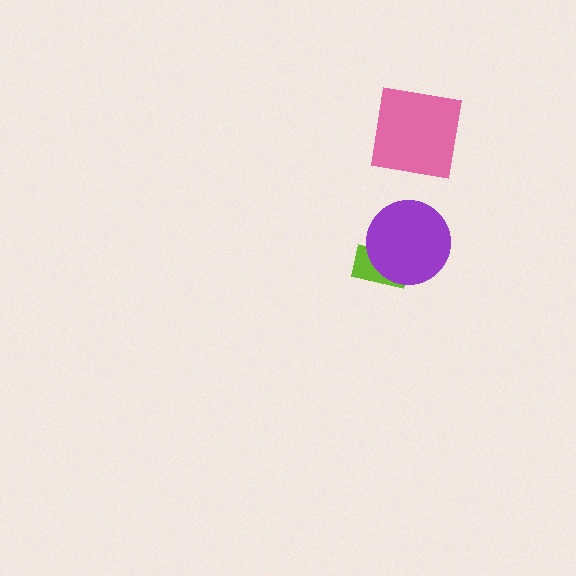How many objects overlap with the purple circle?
1 object overlaps with the purple circle.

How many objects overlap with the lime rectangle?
1 object overlaps with the lime rectangle.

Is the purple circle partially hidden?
No, no other shape covers it.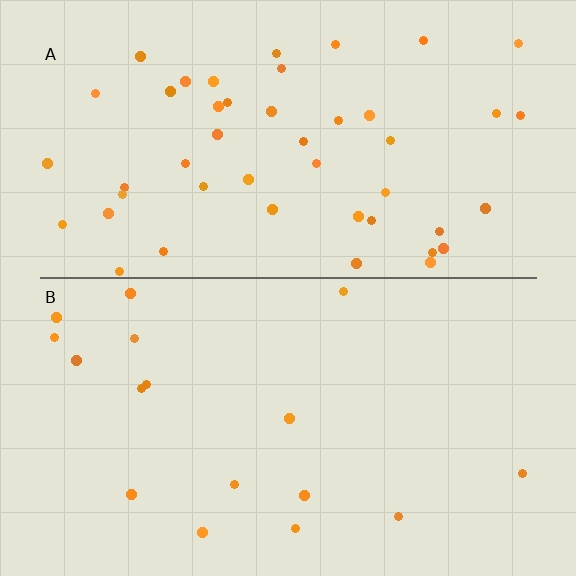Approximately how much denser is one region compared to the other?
Approximately 2.8× — region A over region B.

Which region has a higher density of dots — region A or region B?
A (the top).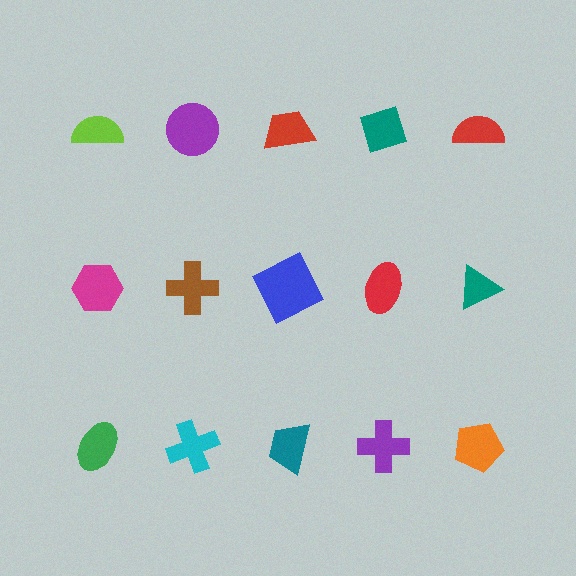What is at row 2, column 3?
A blue square.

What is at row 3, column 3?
A teal trapezoid.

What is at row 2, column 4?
A red ellipse.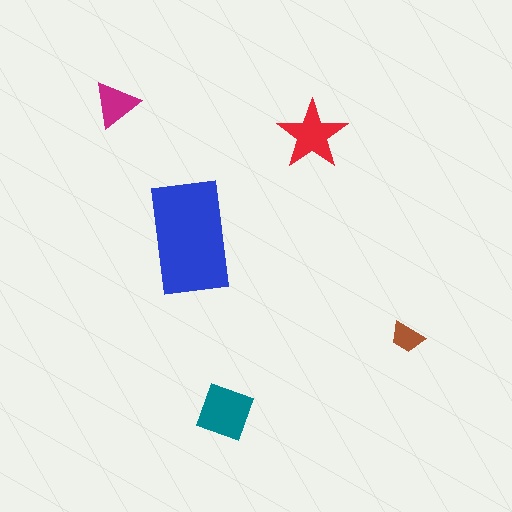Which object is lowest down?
The teal square is bottommost.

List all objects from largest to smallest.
The blue rectangle, the teal square, the red star, the magenta triangle, the brown trapezoid.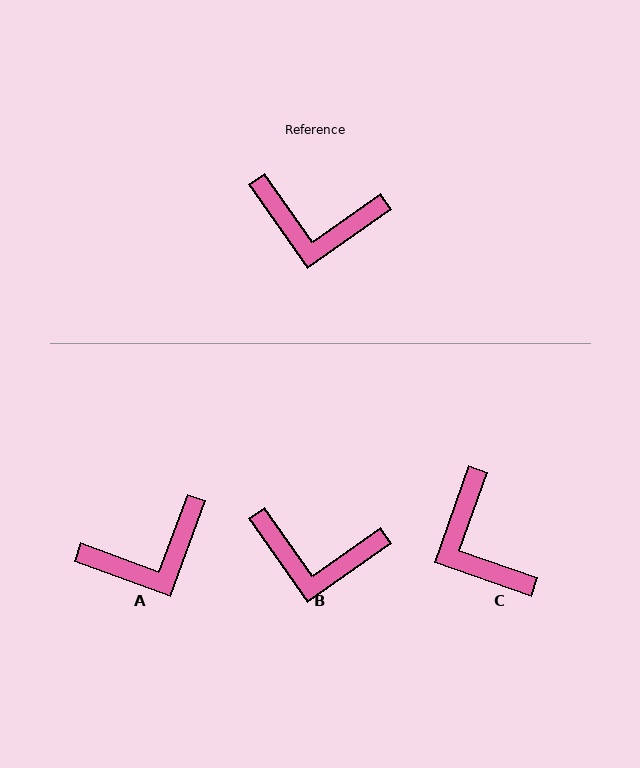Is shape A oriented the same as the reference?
No, it is off by about 34 degrees.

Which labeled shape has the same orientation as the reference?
B.